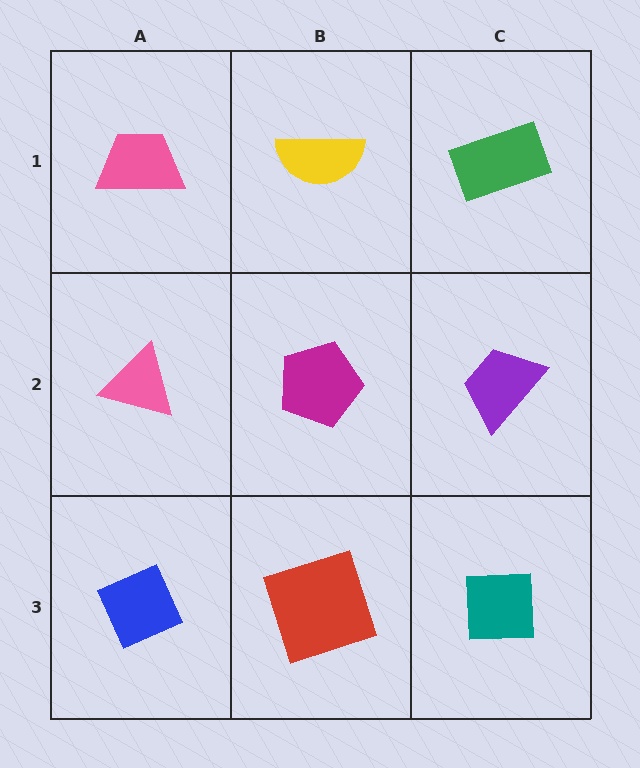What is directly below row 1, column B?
A magenta pentagon.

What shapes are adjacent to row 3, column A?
A pink triangle (row 2, column A), a red square (row 3, column B).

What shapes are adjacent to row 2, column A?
A pink trapezoid (row 1, column A), a blue diamond (row 3, column A), a magenta pentagon (row 2, column B).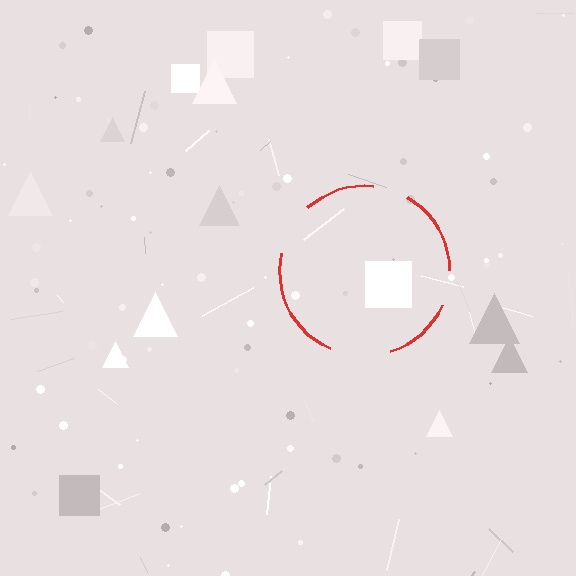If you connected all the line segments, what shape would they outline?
They would outline a circle.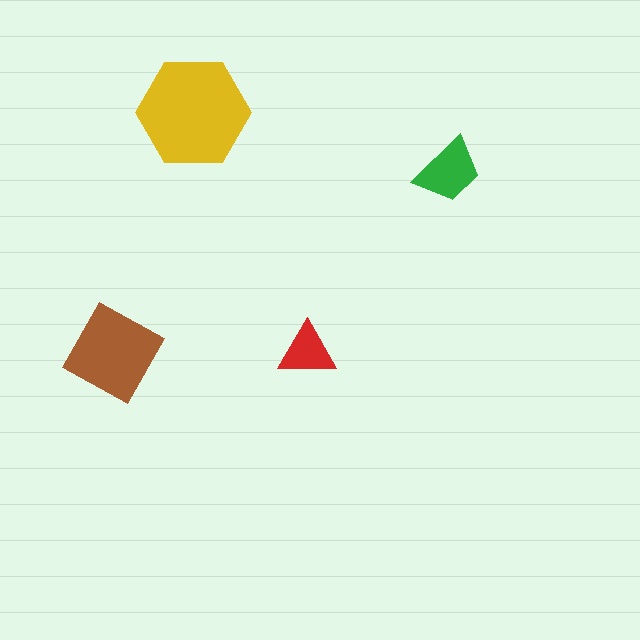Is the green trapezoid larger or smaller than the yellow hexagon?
Smaller.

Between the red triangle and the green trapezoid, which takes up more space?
The green trapezoid.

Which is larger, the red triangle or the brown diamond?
The brown diamond.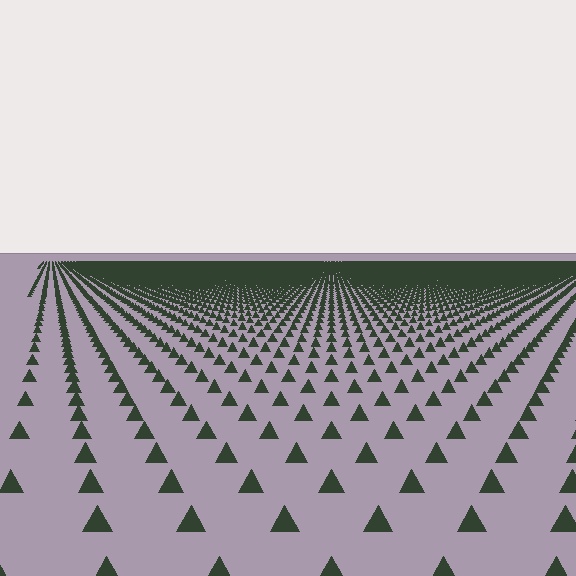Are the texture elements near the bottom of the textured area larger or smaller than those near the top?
Larger. Near the bottom, elements are closer to the viewer and appear at a bigger on-screen size.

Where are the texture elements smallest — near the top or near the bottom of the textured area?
Near the top.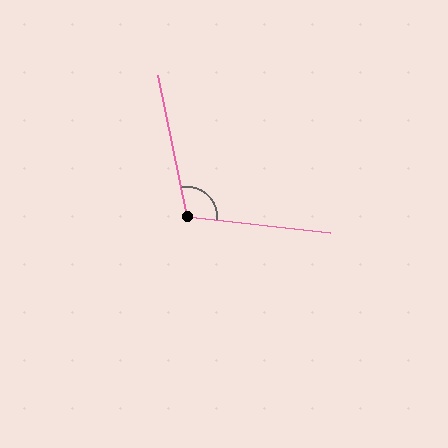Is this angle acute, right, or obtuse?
It is obtuse.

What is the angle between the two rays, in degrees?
Approximately 108 degrees.